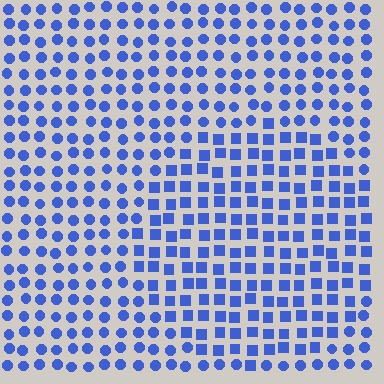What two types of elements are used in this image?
The image uses squares inside the circle region and circles outside it.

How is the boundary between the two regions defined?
The boundary is defined by a change in element shape: squares inside vs. circles outside. All elements share the same color and spacing.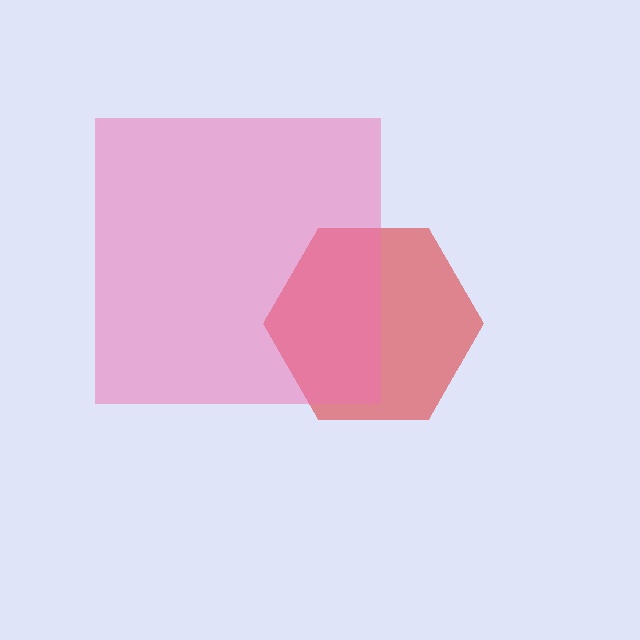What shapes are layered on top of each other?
The layered shapes are: a red hexagon, a pink square.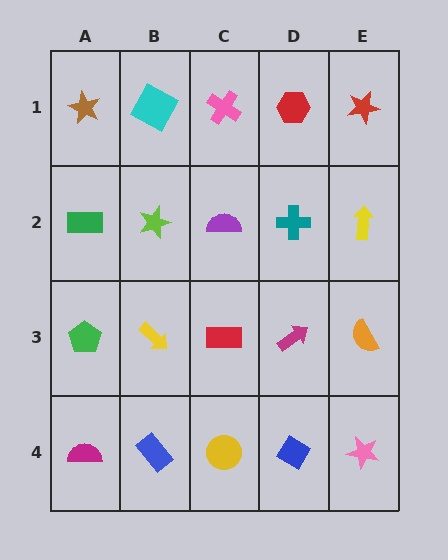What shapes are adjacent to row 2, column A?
A brown star (row 1, column A), a green pentagon (row 3, column A), a lime star (row 2, column B).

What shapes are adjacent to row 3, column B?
A lime star (row 2, column B), a blue rectangle (row 4, column B), a green pentagon (row 3, column A), a red rectangle (row 3, column C).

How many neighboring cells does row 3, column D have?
4.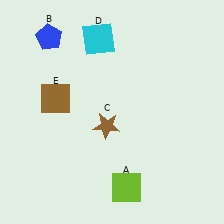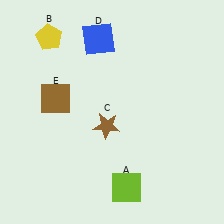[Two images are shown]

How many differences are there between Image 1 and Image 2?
There are 2 differences between the two images.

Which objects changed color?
B changed from blue to yellow. D changed from cyan to blue.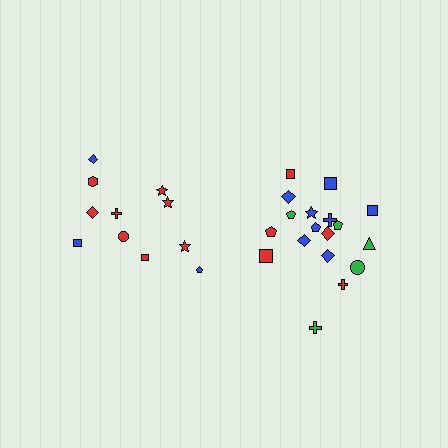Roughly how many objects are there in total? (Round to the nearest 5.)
Roughly 30 objects in total.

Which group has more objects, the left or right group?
The right group.